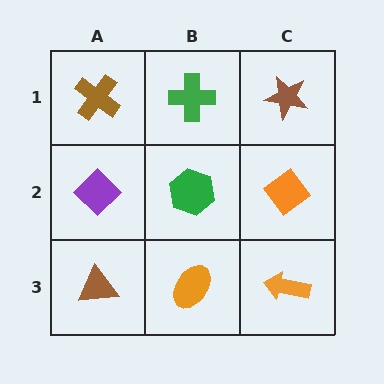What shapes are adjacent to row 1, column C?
An orange diamond (row 2, column C), a green cross (row 1, column B).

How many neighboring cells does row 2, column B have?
4.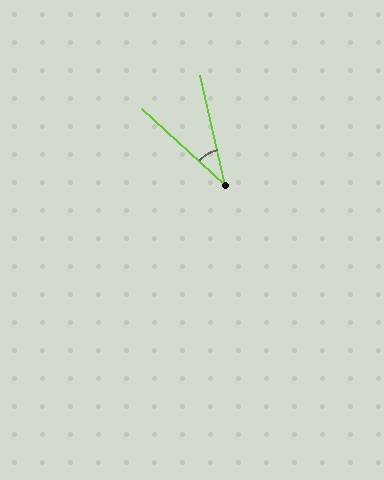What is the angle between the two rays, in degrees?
Approximately 35 degrees.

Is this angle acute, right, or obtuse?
It is acute.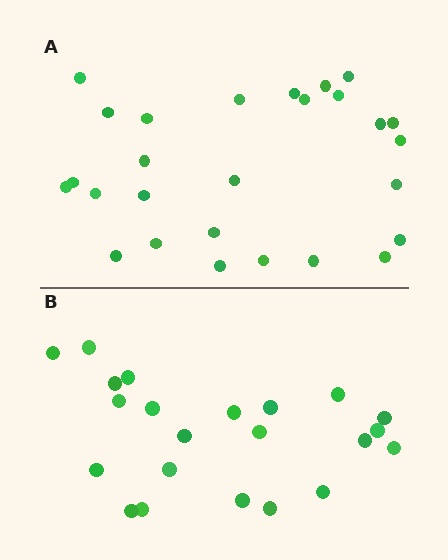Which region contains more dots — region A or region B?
Region A (the top region) has more dots.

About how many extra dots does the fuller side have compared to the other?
Region A has about 5 more dots than region B.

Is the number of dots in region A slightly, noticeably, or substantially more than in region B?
Region A has only slightly more — the two regions are fairly close. The ratio is roughly 1.2 to 1.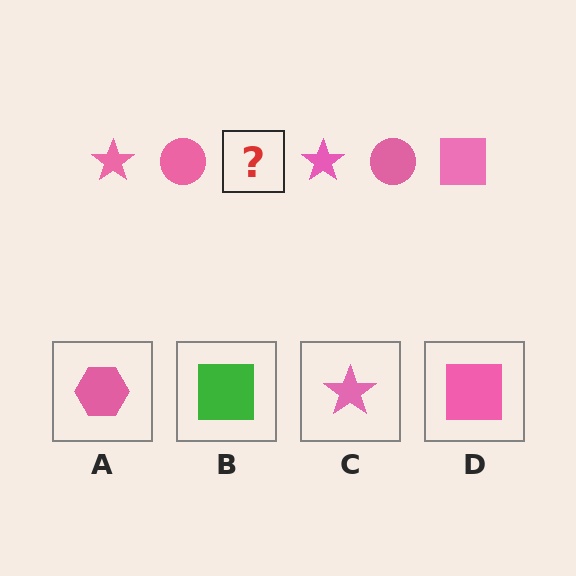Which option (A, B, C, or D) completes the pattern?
D.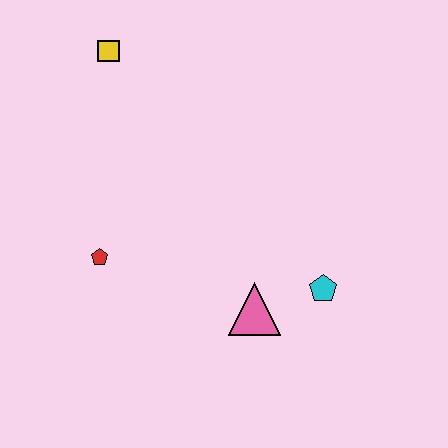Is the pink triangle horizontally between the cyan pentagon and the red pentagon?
Yes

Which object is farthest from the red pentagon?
The cyan pentagon is farthest from the red pentagon.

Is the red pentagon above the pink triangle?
Yes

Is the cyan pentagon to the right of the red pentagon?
Yes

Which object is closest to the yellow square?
The red pentagon is closest to the yellow square.